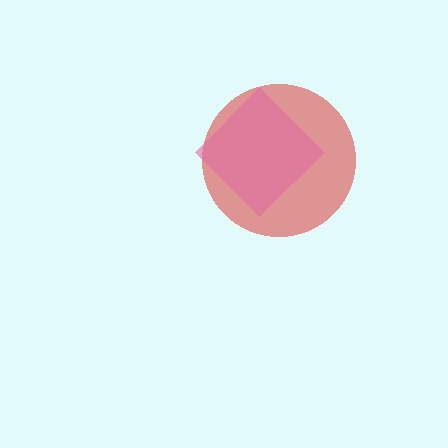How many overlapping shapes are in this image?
There are 2 overlapping shapes in the image.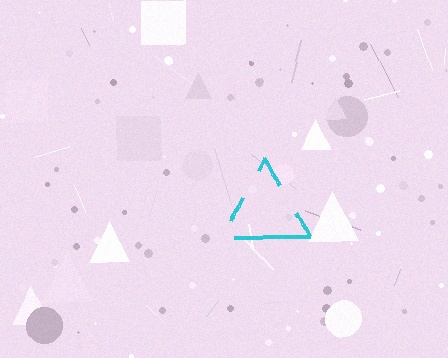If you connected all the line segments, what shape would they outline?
They would outline a triangle.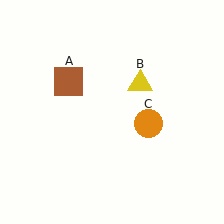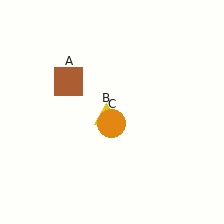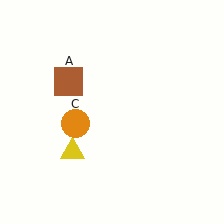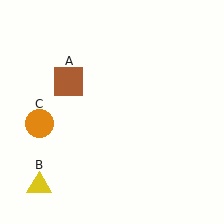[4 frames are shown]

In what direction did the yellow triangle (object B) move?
The yellow triangle (object B) moved down and to the left.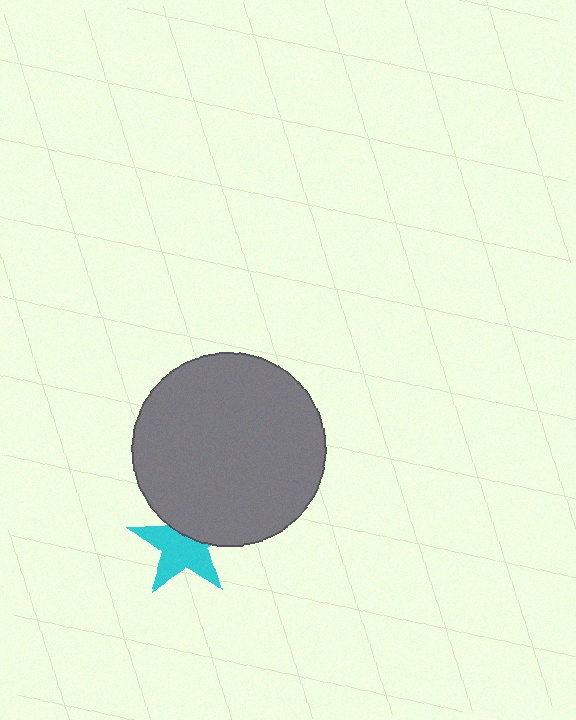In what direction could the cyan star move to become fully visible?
The cyan star could move down. That would shift it out from behind the gray circle entirely.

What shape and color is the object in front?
The object in front is a gray circle.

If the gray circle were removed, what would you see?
You would see the complete cyan star.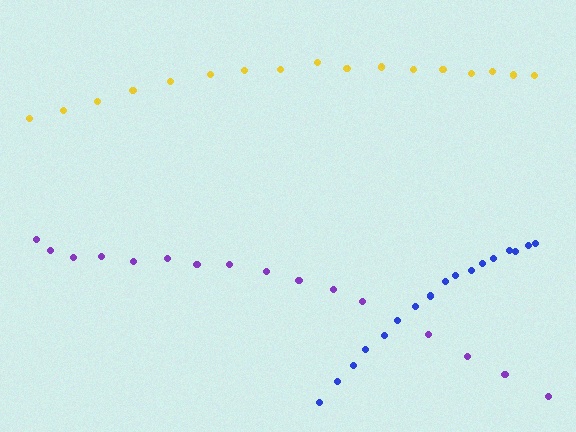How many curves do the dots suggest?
There are 3 distinct paths.